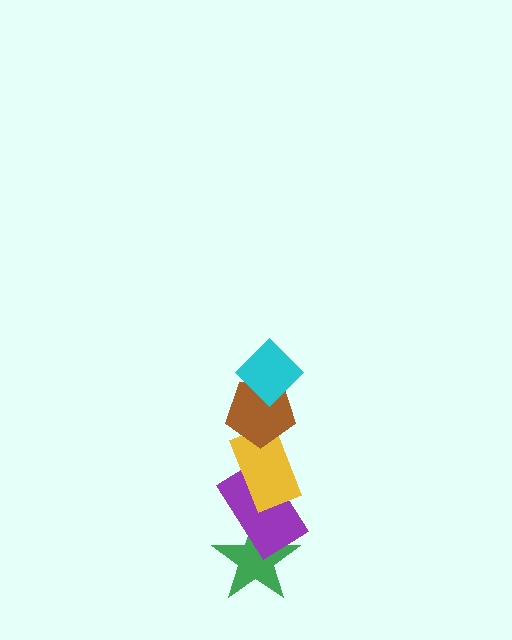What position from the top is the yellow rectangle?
The yellow rectangle is 3rd from the top.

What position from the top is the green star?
The green star is 5th from the top.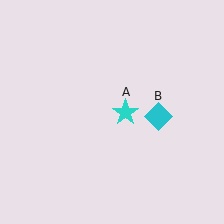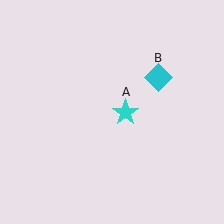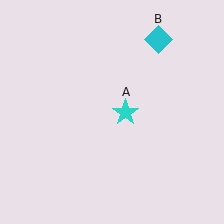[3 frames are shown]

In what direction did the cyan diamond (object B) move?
The cyan diamond (object B) moved up.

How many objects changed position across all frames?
1 object changed position: cyan diamond (object B).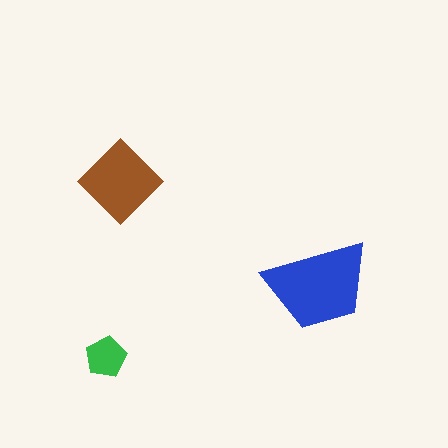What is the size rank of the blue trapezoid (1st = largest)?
1st.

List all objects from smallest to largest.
The green pentagon, the brown diamond, the blue trapezoid.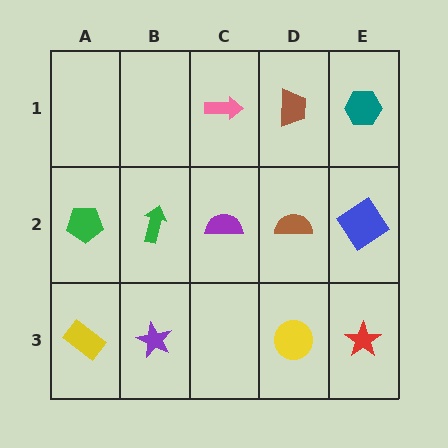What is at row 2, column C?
A purple semicircle.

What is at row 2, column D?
A brown semicircle.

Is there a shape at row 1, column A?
No, that cell is empty.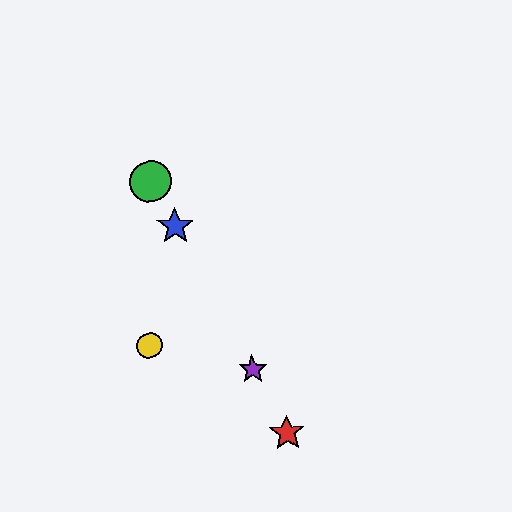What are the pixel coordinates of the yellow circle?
The yellow circle is at (150, 346).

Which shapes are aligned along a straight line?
The red star, the blue star, the green circle, the purple star are aligned along a straight line.